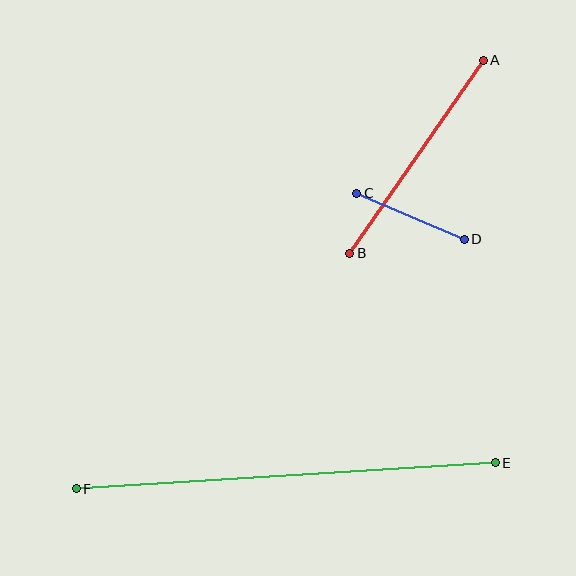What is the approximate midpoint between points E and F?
The midpoint is at approximately (286, 476) pixels.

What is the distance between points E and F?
The distance is approximately 420 pixels.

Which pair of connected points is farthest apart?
Points E and F are farthest apart.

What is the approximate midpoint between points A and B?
The midpoint is at approximately (416, 157) pixels.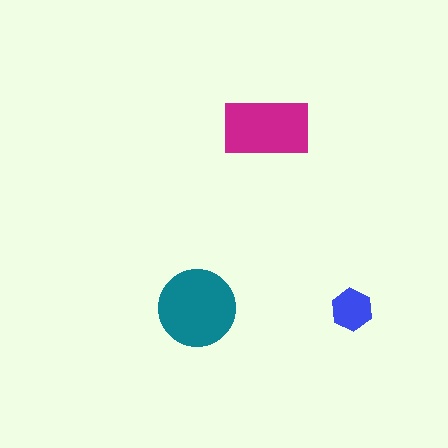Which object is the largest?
The teal circle.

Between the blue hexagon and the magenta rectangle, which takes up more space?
The magenta rectangle.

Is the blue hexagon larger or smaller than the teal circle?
Smaller.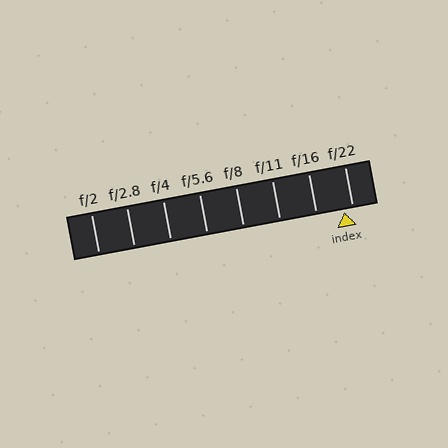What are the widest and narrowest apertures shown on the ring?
The widest aperture shown is f/2 and the narrowest is f/22.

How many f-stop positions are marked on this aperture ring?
There are 8 f-stop positions marked.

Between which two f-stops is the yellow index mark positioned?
The index mark is between f/16 and f/22.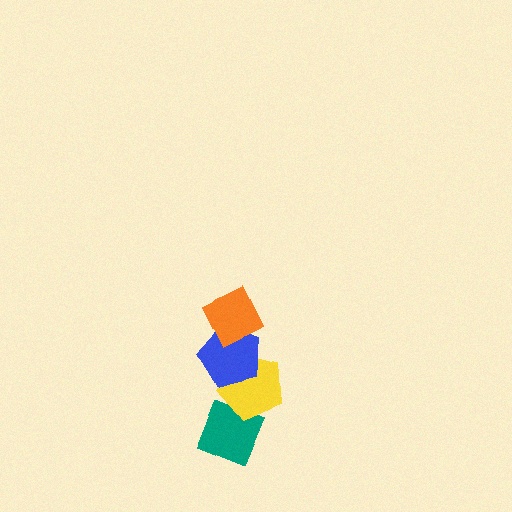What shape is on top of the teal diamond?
The yellow pentagon is on top of the teal diamond.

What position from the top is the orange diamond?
The orange diamond is 1st from the top.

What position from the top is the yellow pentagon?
The yellow pentagon is 3rd from the top.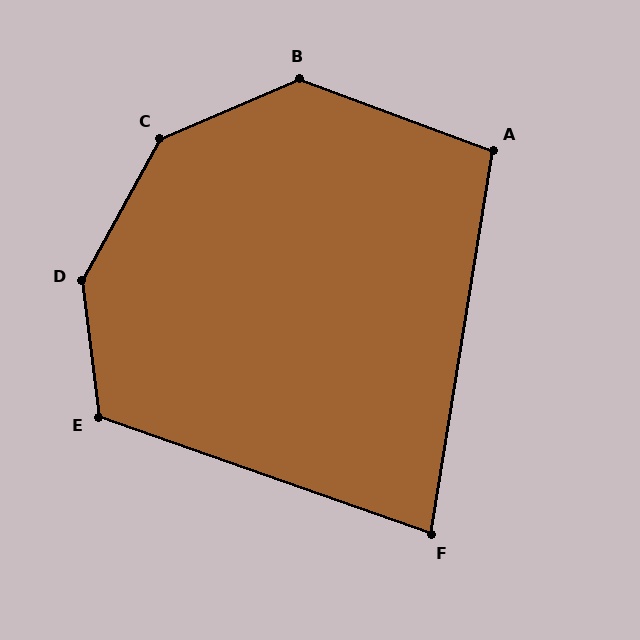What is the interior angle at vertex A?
Approximately 101 degrees (obtuse).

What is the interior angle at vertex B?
Approximately 136 degrees (obtuse).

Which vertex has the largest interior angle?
D, at approximately 144 degrees.